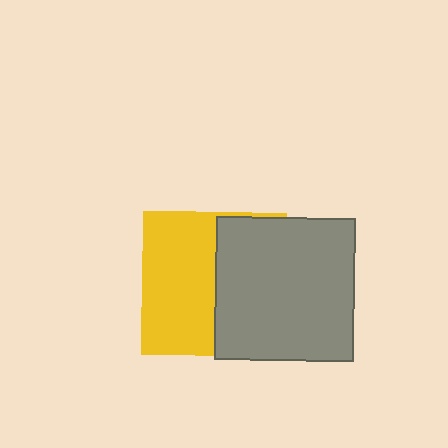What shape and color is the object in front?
The object in front is a gray rectangle.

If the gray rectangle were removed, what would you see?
You would see the complete yellow square.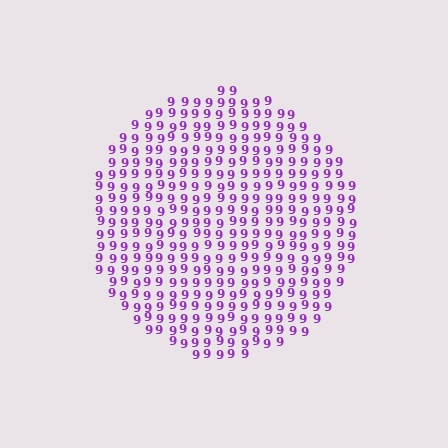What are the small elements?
The small elements are digit 9's.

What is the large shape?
The large shape is a circle.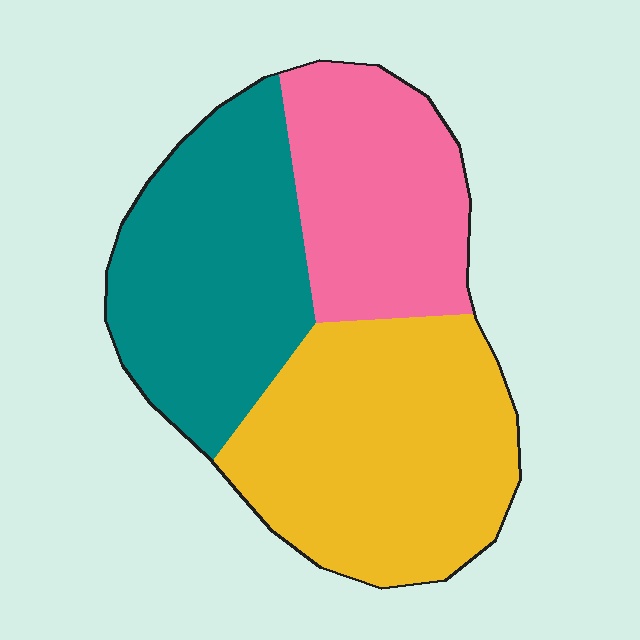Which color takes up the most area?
Yellow, at roughly 40%.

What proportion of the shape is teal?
Teal covers 34% of the shape.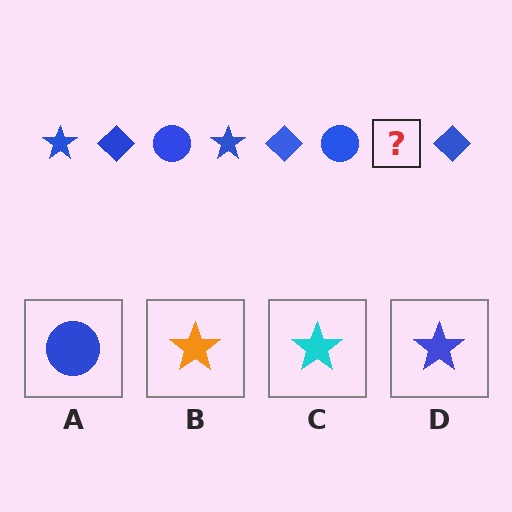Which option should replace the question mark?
Option D.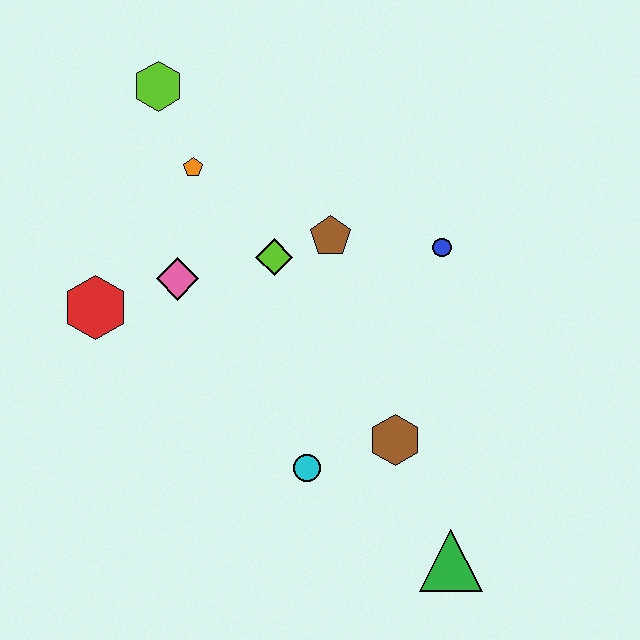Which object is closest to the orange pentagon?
The lime hexagon is closest to the orange pentagon.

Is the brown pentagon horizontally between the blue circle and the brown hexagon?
No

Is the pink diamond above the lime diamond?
No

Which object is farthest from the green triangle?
The lime hexagon is farthest from the green triangle.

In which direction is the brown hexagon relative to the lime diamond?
The brown hexagon is below the lime diamond.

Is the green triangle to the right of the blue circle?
Yes